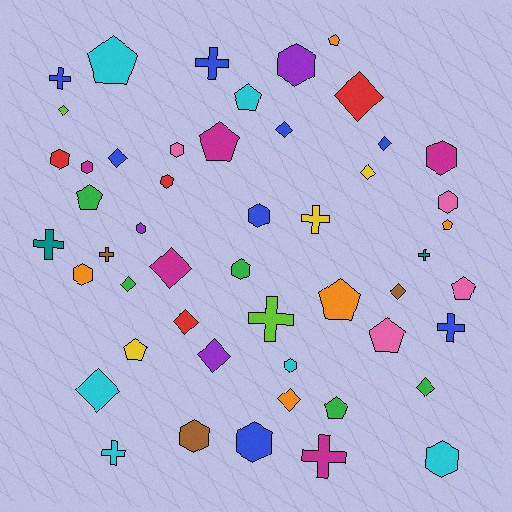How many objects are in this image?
There are 50 objects.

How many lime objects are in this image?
There are 2 lime objects.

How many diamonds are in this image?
There are 14 diamonds.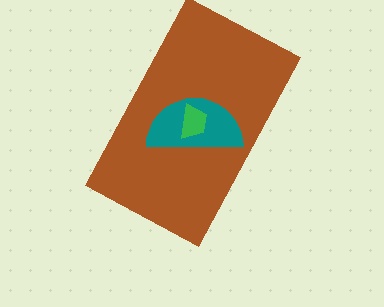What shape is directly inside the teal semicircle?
The green trapezoid.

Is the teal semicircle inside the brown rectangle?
Yes.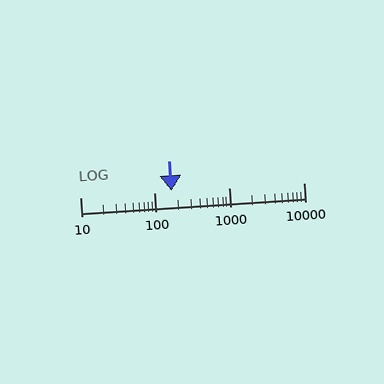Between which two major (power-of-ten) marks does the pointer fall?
The pointer is between 100 and 1000.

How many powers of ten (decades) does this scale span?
The scale spans 3 decades, from 10 to 10000.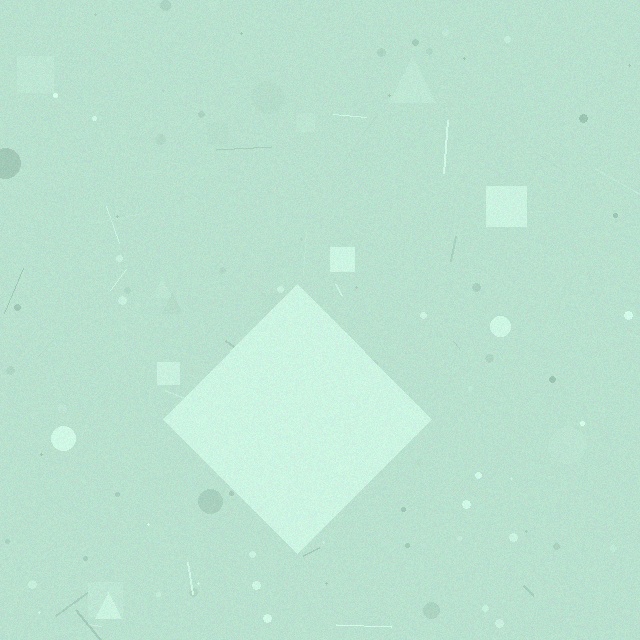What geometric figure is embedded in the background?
A diamond is embedded in the background.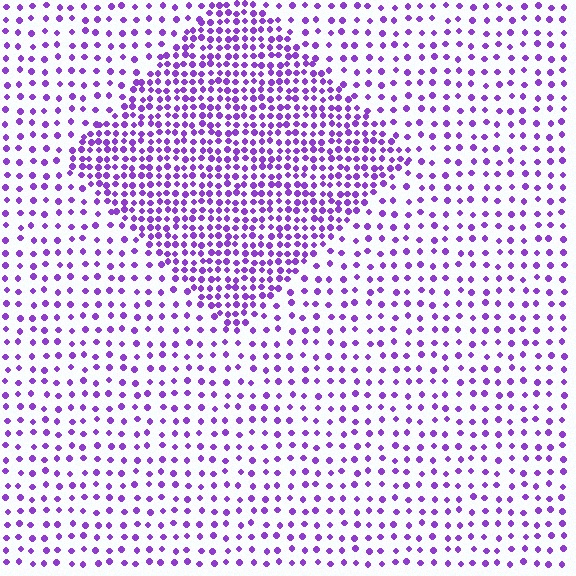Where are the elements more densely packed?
The elements are more densely packed inside the diamond boundary.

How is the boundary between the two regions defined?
The boundary is defined by a change in element density (approximately 2.3x ratio). All elements are the same color, size, and shape.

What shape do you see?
I see a diamond.